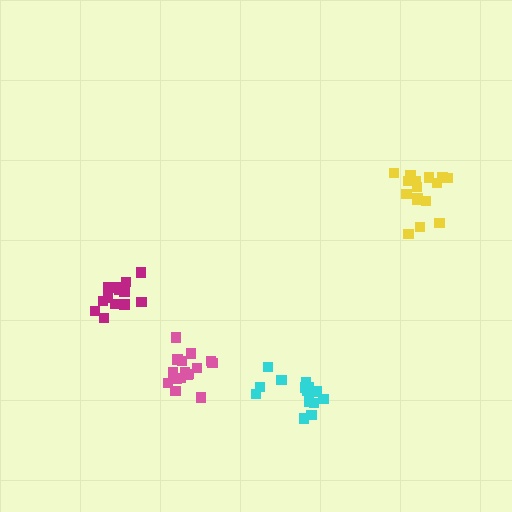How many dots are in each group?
Group 1: 14 dots, Group 2: 15 dots, Group 3: 16 dots, Group 4: 17 dots (62 total).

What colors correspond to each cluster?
The clusters are colored: magenta, cyan, yellow, pink.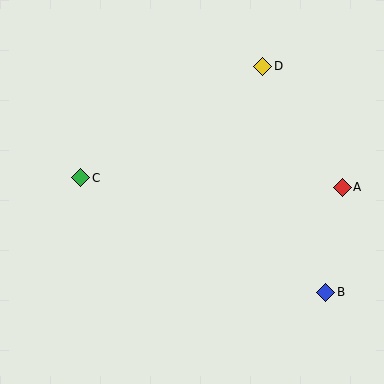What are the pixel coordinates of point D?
Point D is at (263, 66).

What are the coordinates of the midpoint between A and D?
The midpoint between A and D is at (302, 127).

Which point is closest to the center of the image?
Point C at (81, 178) is closest to the center.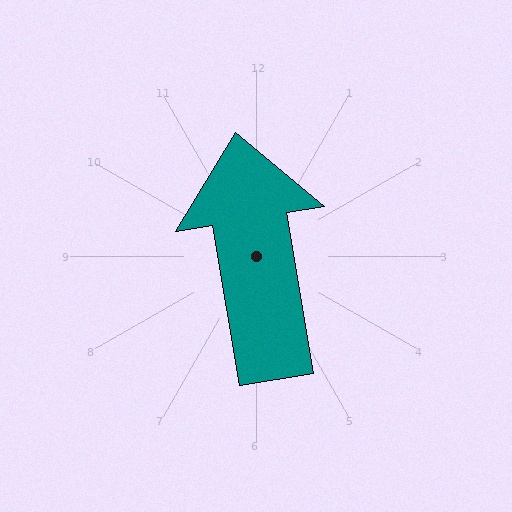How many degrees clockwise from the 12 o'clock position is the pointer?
Approximately 351 degrees.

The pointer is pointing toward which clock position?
Roughly 12 o'clock.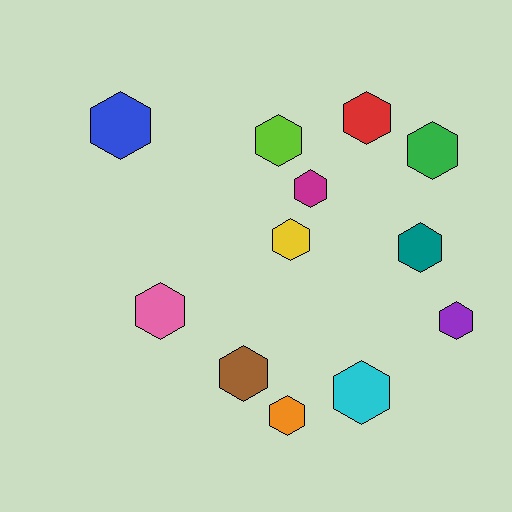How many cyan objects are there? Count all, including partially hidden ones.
There is 1 cyan object.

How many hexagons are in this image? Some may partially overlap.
There are 12 hexagons.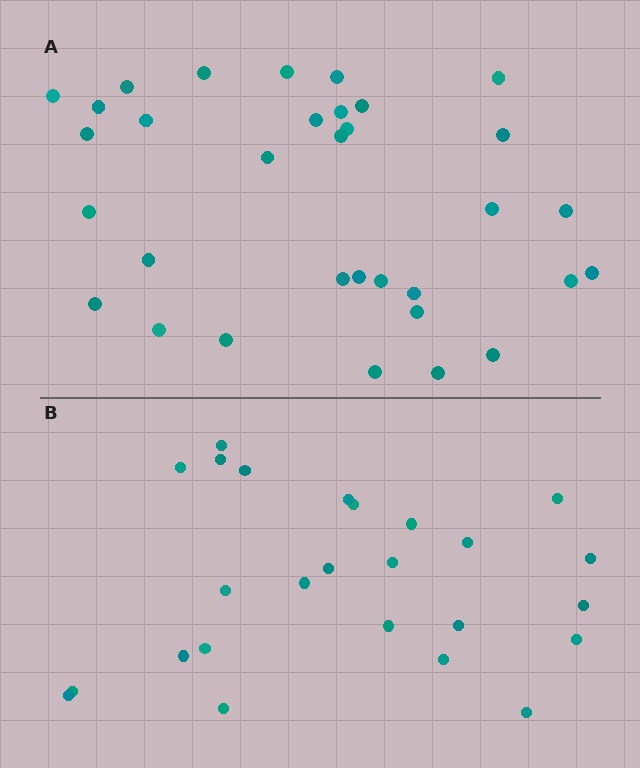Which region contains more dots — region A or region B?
Region A (the top region) has more dots.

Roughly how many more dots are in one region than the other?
Region A has roughly 8 or so more dots than region B.